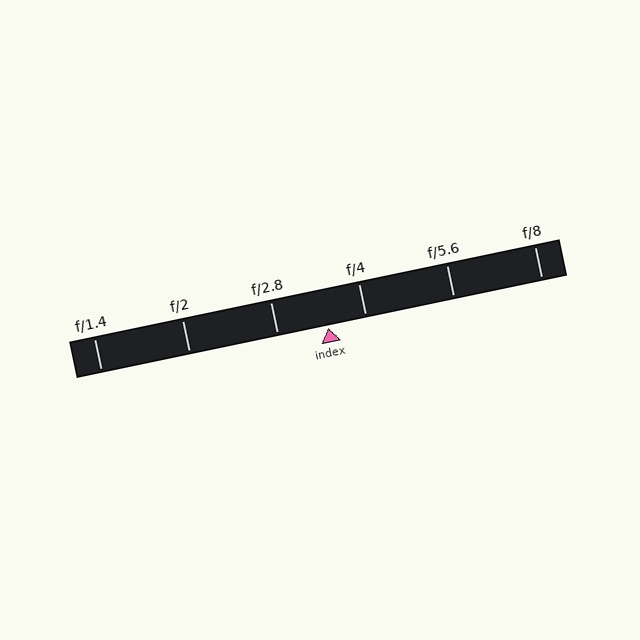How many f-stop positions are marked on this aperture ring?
There are 6 f-stop positions marked.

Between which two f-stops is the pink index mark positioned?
The index mark is between f/2.8 and f/4.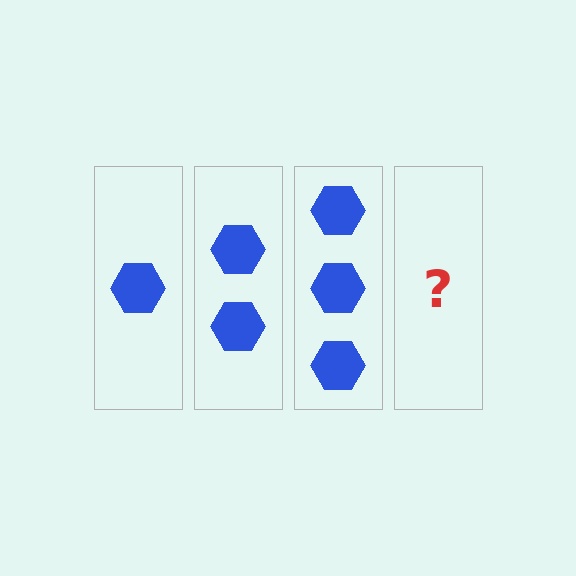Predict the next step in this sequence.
The next step is 4 hexagons.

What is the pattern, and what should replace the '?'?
The pattern is that each step adds one more hexagon. The '?' should be 4 hexagons.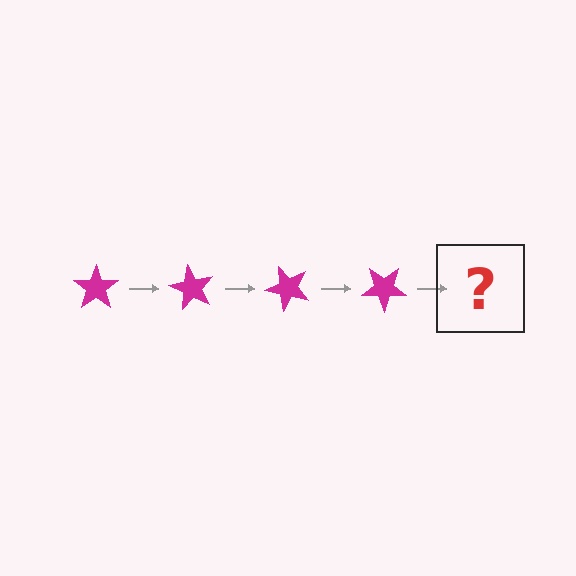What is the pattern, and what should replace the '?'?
The pattern is that the star rotates 60 degrees each step. The '?' should be a magenta star rotated 240 degrees.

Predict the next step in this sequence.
The next step is a magenta star rotated 240 degrees.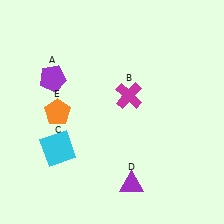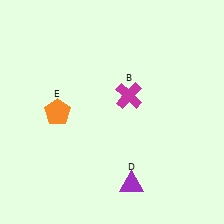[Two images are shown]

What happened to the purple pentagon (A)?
The purple pentagon (A) was removed in Image 2. It was in the top-left area of Image 1.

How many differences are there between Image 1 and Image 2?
There are 2 differences between the two images.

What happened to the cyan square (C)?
The cyan square (C) was removed in Image 2. It was in the bottom-left area of Image 1.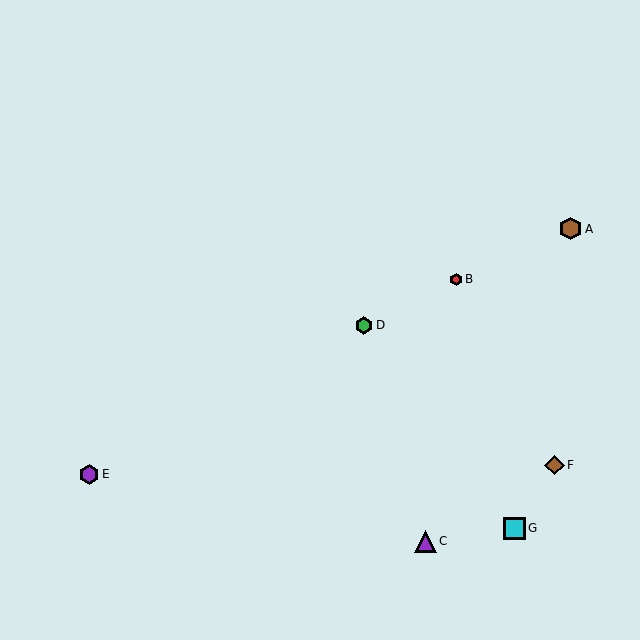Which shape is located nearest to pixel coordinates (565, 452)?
The brown diamond (labeled F) at (555, 465) is nearest to that location.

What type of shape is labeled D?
Shape D is a green hexagon.